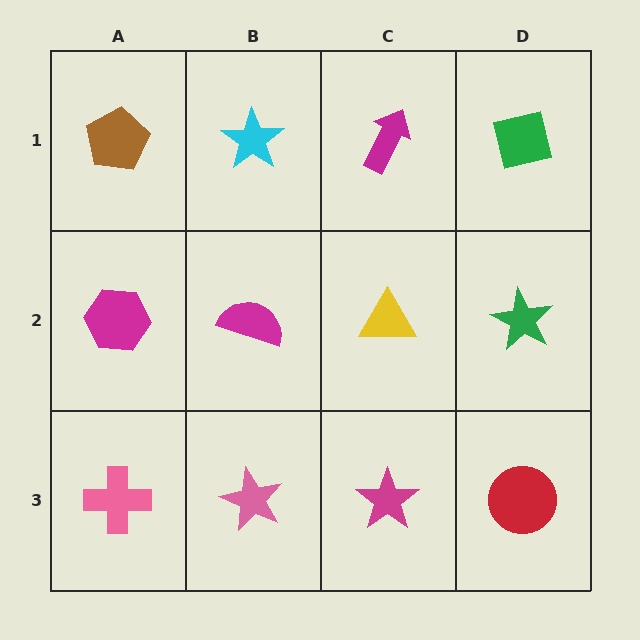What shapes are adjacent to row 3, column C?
A yellow triangle (row 2, column C), a pink star (row 3, column B), a red circle (row 3, column D).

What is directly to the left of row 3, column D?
A magenta star.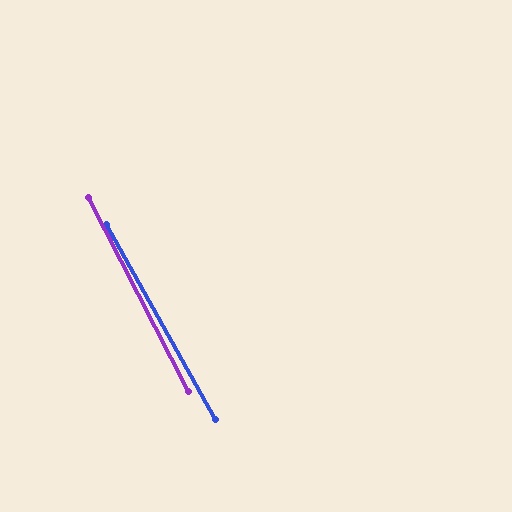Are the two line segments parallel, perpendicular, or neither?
Parallel — their directions differ by only 1.8°.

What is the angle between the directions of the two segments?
Approximately 2 degrees.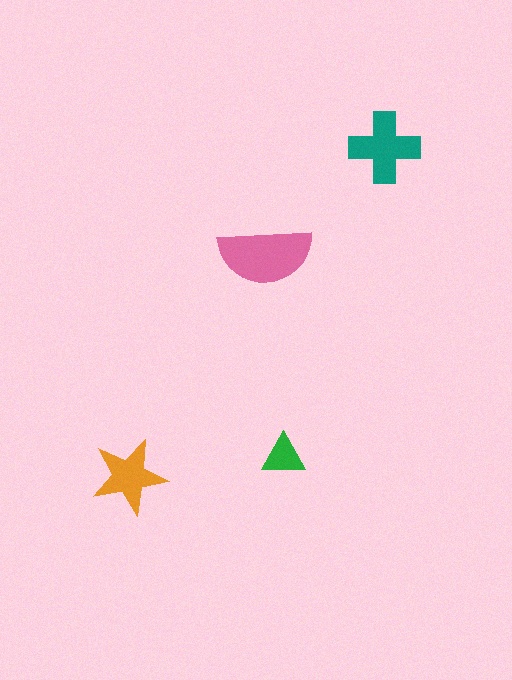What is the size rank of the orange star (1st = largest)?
3rd.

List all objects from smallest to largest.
The green triangle, the orange star, the teal cross, the pink semicircle.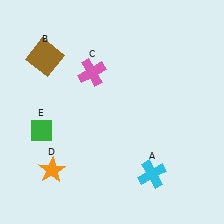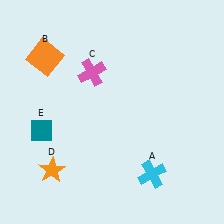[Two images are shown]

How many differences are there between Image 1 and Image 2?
There are 2 differences between the two images.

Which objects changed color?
B changed from brown to orange. E changed from green to teal.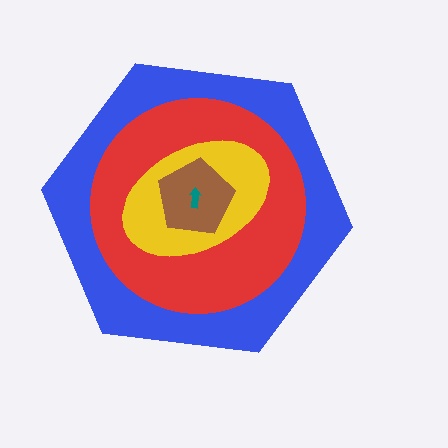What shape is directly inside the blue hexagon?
The red circle.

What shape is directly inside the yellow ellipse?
The brown pentagon.